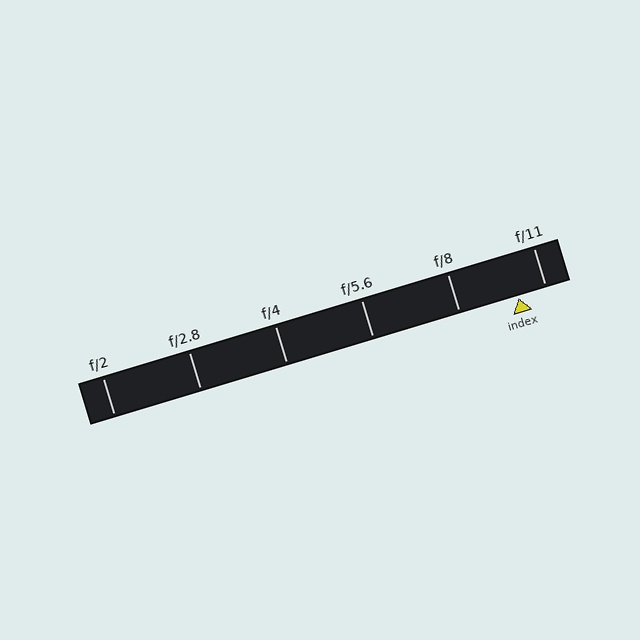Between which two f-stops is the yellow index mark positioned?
The index mark is between f/8 and f/11.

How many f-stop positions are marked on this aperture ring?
There are 6 f-stop positions marked.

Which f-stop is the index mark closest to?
The index mark is closest to f/11.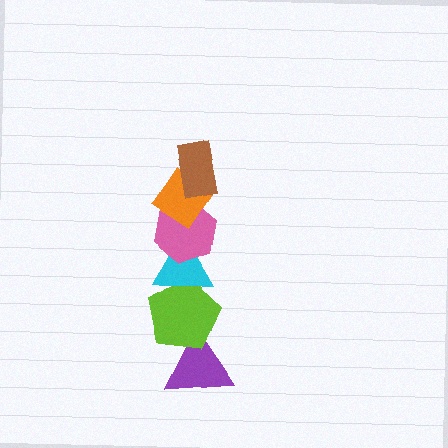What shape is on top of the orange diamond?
The brown rectangle is on top of the orange diamond.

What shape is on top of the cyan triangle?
The pink hexagon is on top of the cyan triangle.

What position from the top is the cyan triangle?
The cyan triangle is 4th from the top.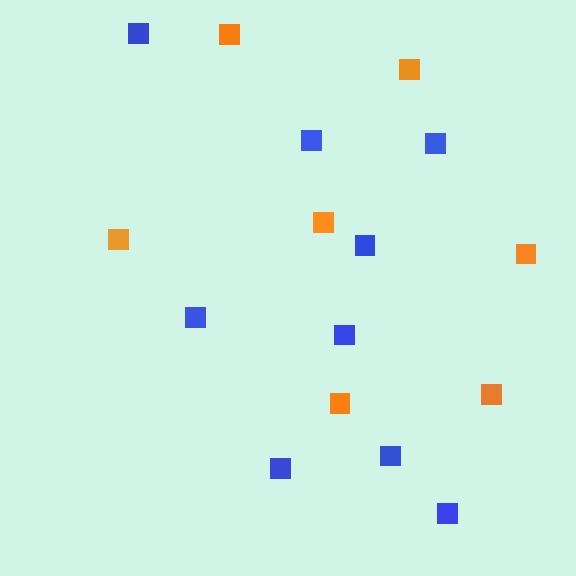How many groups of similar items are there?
There are 2 groups: one group of orange squares (7) and one group of blue squares (9).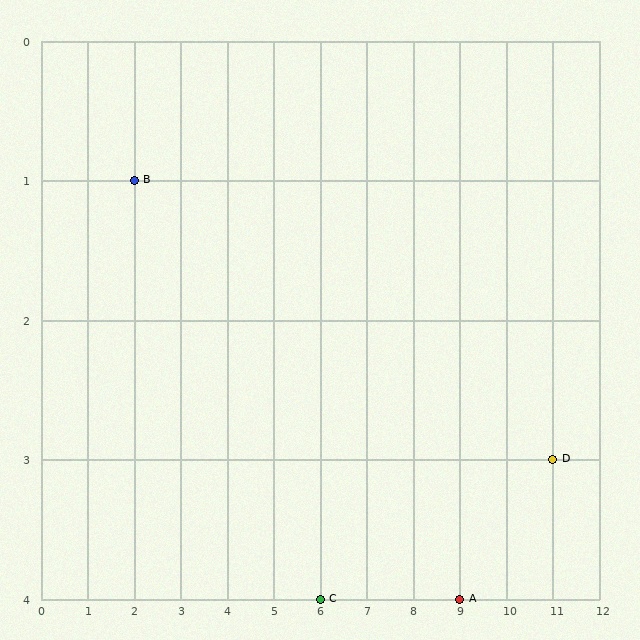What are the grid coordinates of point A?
Point A is at grid coordinates (9, 4).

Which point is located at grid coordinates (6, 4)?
Point C is at (6, 4).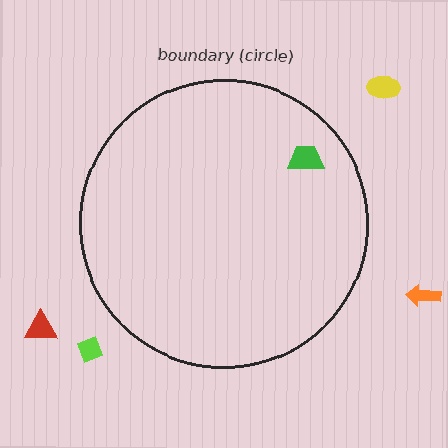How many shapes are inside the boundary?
1 inside, 4 outside.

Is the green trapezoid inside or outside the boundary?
Inside.